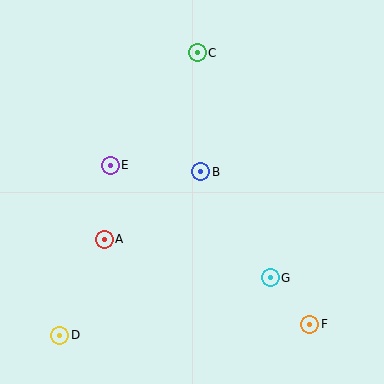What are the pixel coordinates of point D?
Point D is at (60, 335).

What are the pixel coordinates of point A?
Point A is at (104, 239).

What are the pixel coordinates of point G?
Point G is at (270, 278).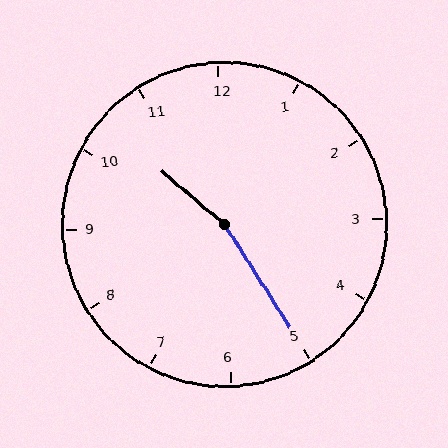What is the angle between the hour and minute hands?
Approximately 162 degrees.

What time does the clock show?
10:25.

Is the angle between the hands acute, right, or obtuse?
It is obtuse.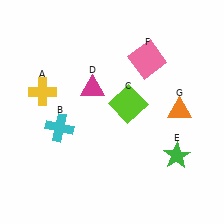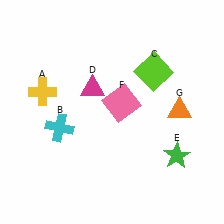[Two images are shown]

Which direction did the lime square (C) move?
The lime square (C) moved up.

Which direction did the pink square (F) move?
The pink square (F) moved down.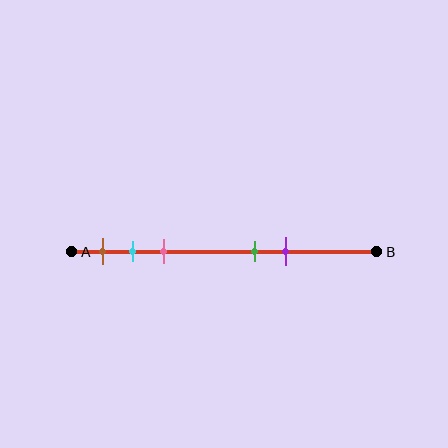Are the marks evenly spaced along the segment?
No, the marks are not evenly spaced.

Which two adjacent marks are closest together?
The cyan and pink marks are the closest adjacent pair.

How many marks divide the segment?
There are 5 marks dividing the segment.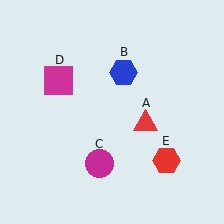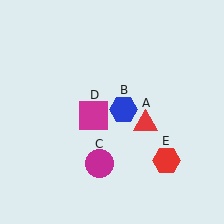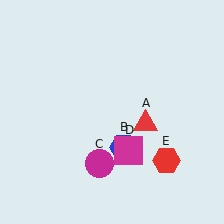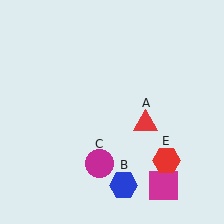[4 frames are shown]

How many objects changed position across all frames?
2 objects changed position: blue hexagon (object B), magenta square (object D).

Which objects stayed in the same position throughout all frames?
Red triangle (object A) and magenta circle (object C) and red hexagon (object E) remained stationary.